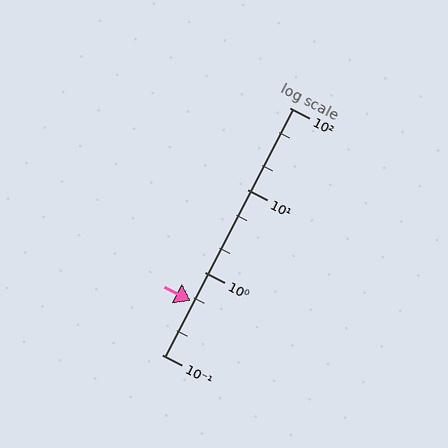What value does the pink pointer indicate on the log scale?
The pointer indicates approximately 0.45.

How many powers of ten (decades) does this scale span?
The scale spans 3 decades, from 0.1 to 100.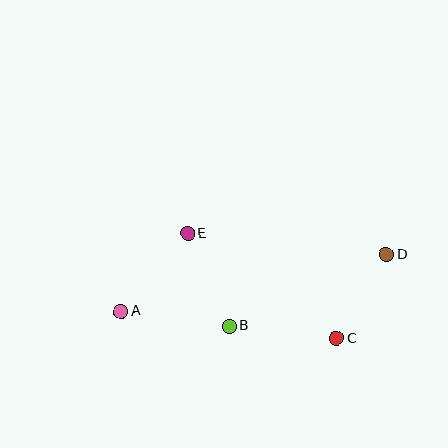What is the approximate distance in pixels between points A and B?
The distance between A and B is approximately 109 pixels.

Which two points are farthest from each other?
Points A and D are farthest from each other.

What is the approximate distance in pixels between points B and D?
The distance between B and D is approximately 173 pixels.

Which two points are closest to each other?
Points C and D are closest to each other.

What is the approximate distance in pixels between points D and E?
The distance between D and E is approximately 200 pixels.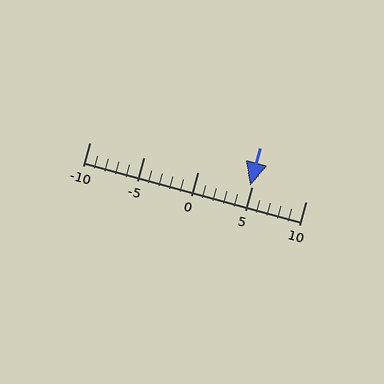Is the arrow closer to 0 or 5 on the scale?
The arrow is closer to 5.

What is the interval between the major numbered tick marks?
The major tick marks are spaced 5 units apart.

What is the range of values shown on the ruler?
The ruler shows values from -10 to 10.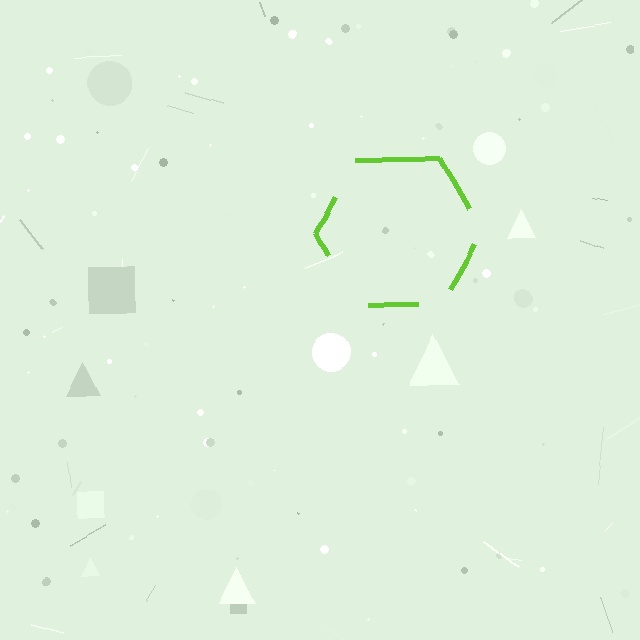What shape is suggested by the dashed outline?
The dashed outline suggests a hexagon.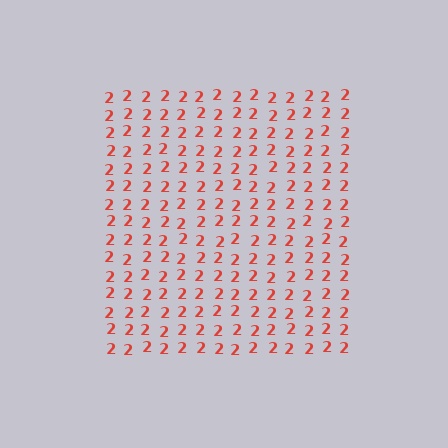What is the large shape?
The large shape is a square.